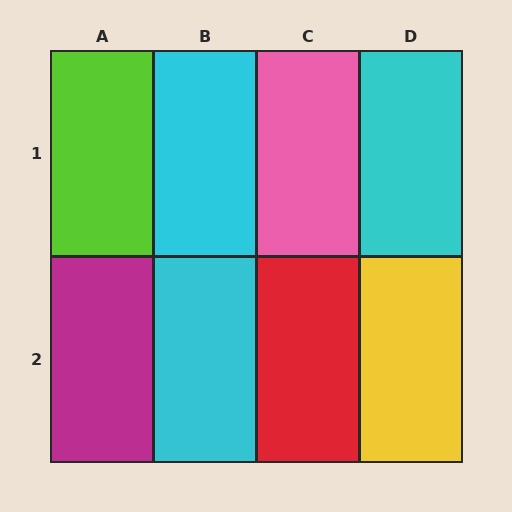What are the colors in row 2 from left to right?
Magenta, cyan, red, yellow.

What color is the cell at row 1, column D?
Cyan.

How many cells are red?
1 cell is red.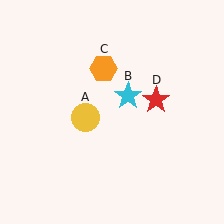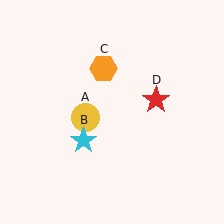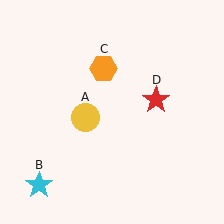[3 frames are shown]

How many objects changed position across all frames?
1 object changed position: cyan star (object B).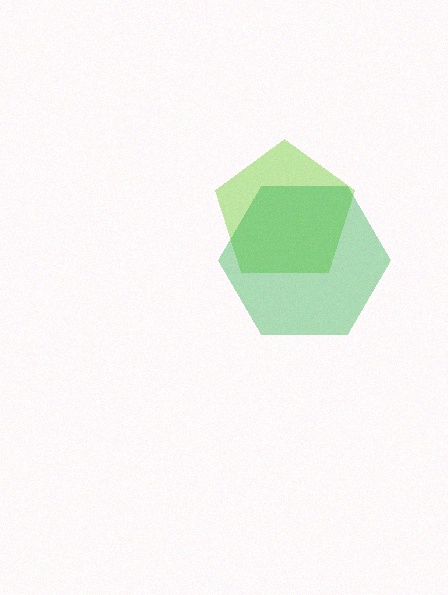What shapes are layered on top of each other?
The layered shapes are: a lime pentagon, a green hexagon.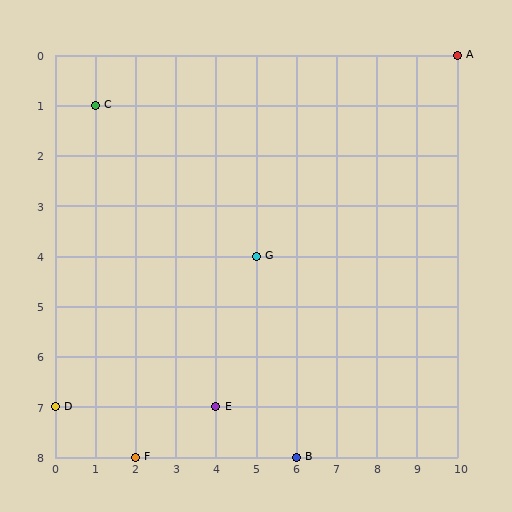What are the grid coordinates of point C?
Point C is at grid coordinates (1, 1).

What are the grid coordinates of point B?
Point B is at grid coordinates (6, 8).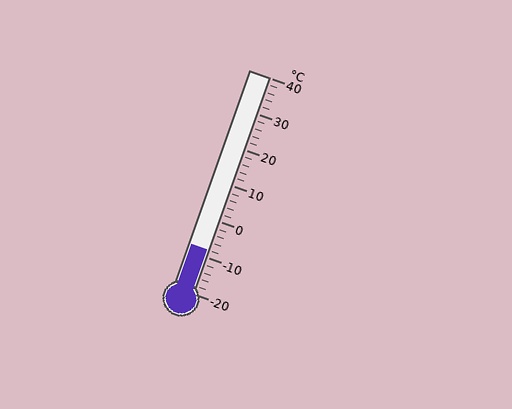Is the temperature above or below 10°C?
The temperature is below 10°C.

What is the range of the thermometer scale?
The thermometer scale ranges from -20°C to 40°C.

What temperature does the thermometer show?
The thermometer shows approximately -8°C.